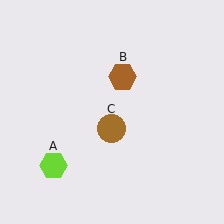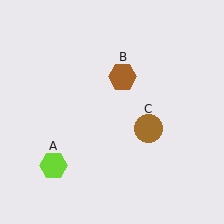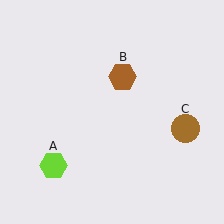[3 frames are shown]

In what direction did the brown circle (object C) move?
The brown circle (object C) moved right.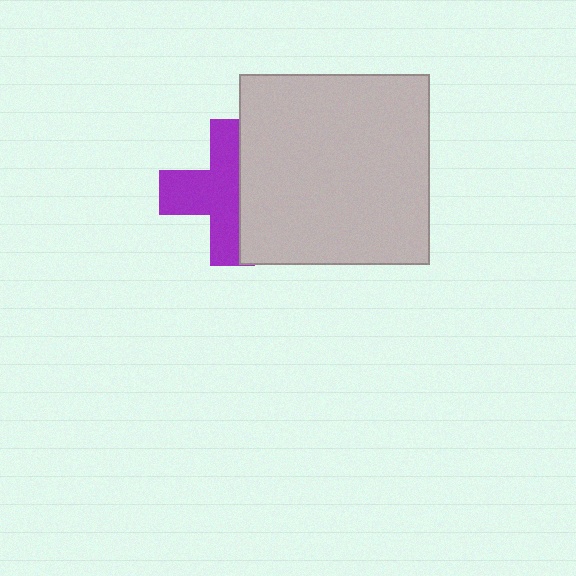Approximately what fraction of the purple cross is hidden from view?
Roughly 41% of the purple cross is hidden behind the light gray square.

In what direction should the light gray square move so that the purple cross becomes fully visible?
The light gray square should move right. That is the shortest direction to clear the overlap and leave the purple cross fully visible.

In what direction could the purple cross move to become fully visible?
The purple cross could move left. That would shift it out from behind the light gray square entirely.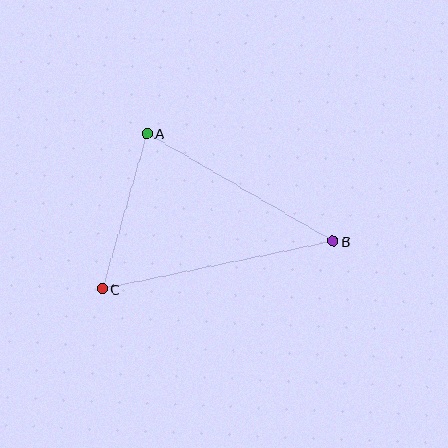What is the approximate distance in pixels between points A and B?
The distance between A and B is approximately 215 pixels.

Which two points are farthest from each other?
Points B and C are farthest from each other.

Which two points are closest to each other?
Points A and C are closest to each other.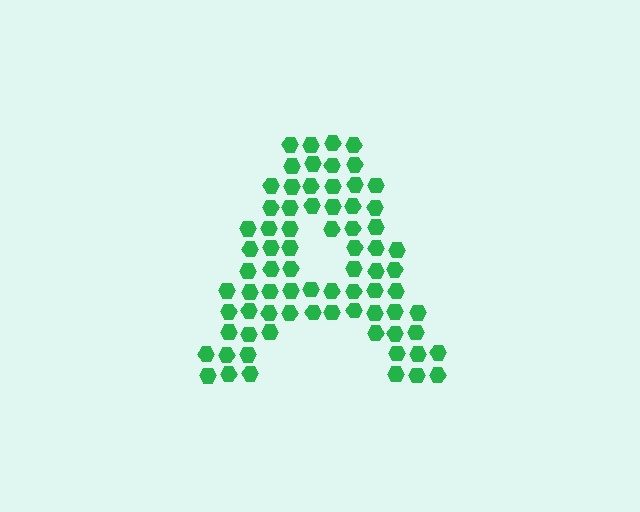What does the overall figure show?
The overall figure shows the letter A.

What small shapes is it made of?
It is made of small hexagons.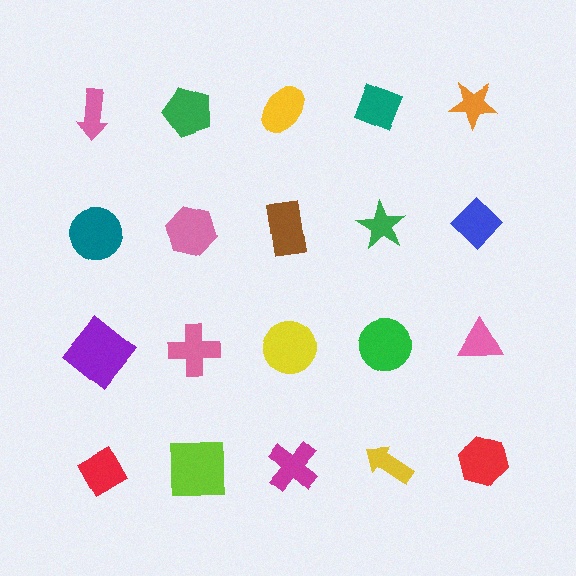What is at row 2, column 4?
A green star.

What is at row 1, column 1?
A pink arrow.